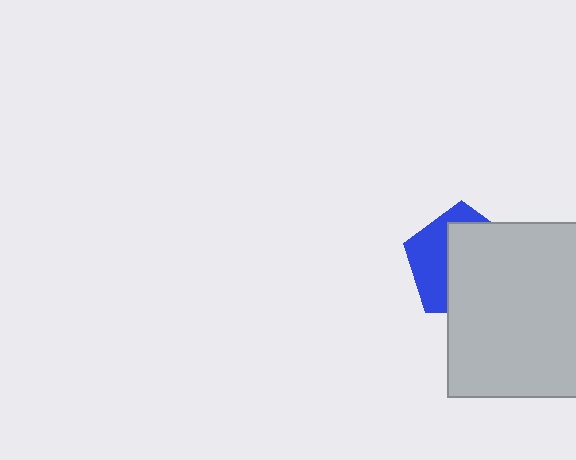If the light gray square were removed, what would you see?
You would see the complete blue pentagon.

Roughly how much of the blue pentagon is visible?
A small part of it is visible (roughly 39%).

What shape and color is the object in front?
The object in front is a light gray square.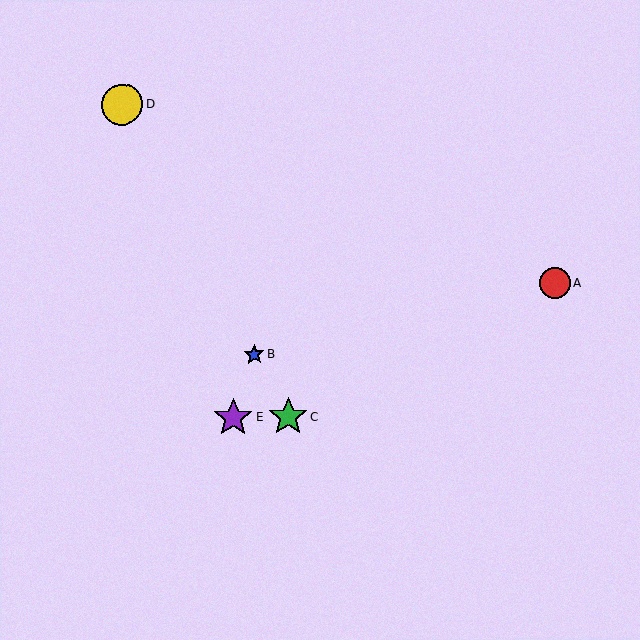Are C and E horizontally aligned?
Yes, both are at y≈417.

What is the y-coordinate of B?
Object B is at y≈354.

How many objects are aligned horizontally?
2 objects (C, E) are aligned horizontally.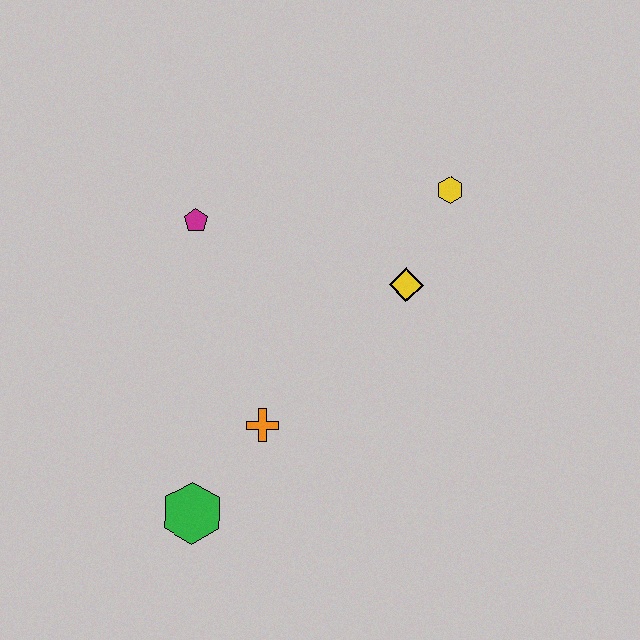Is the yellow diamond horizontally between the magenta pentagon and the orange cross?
No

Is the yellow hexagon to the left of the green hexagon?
No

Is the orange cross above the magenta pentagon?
No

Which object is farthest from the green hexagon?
The yellow hexagon is farthest from the green hexagon.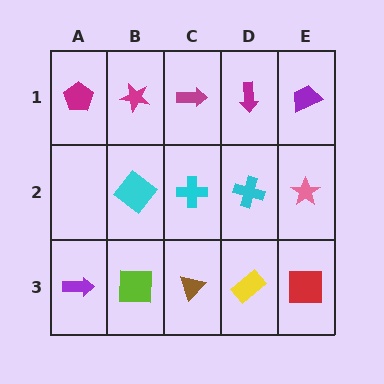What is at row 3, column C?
A brown triangle.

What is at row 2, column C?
A cyan cross.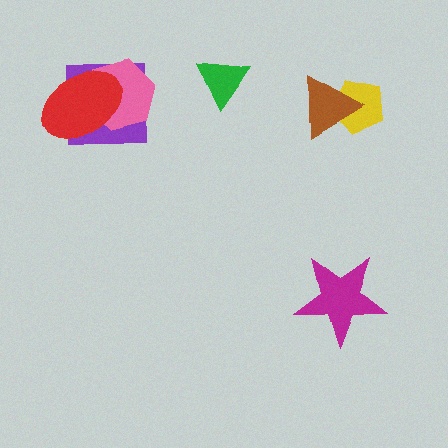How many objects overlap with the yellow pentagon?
1 object overlaps with the yellow pentagon.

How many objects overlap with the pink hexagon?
2 objects overlap with the pink hexagon.